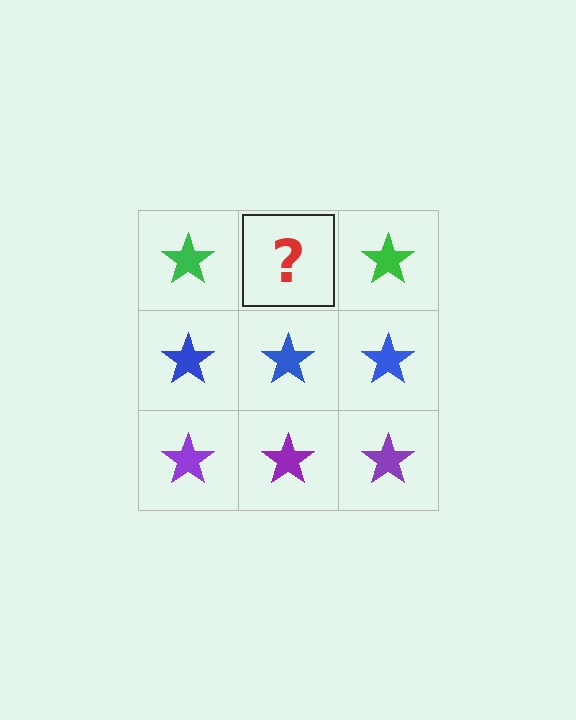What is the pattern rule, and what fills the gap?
The rule is that each row has a consistent color. The gap should be filled with a green star.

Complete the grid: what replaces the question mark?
The question mark should be replaced with a green star.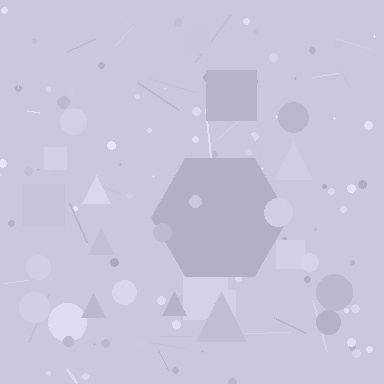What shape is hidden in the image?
A hexagon is hidden in the image.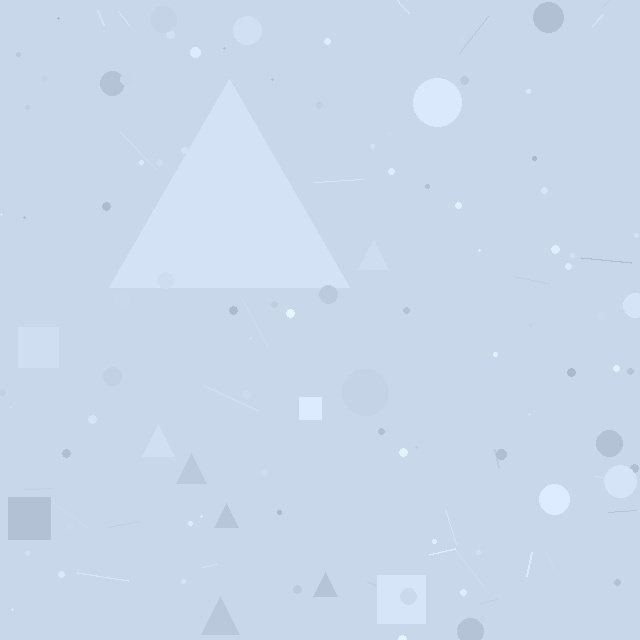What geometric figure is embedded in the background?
A triangle is embedded in the background.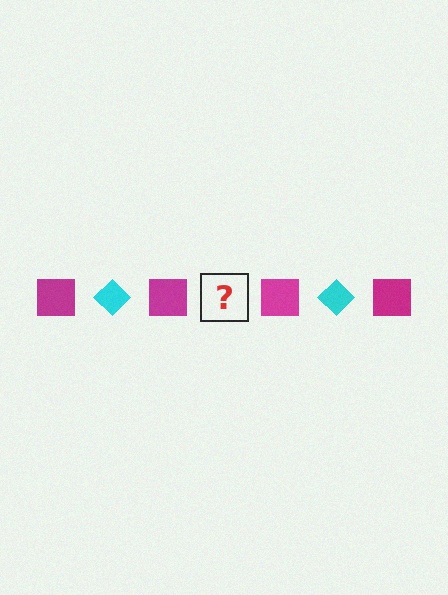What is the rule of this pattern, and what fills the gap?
The rule is that the pattern alternates between magenta square and cyan diamond. The gap should be filled with a cyan diamond.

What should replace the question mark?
The question mark should be replaced with a cyan diamond.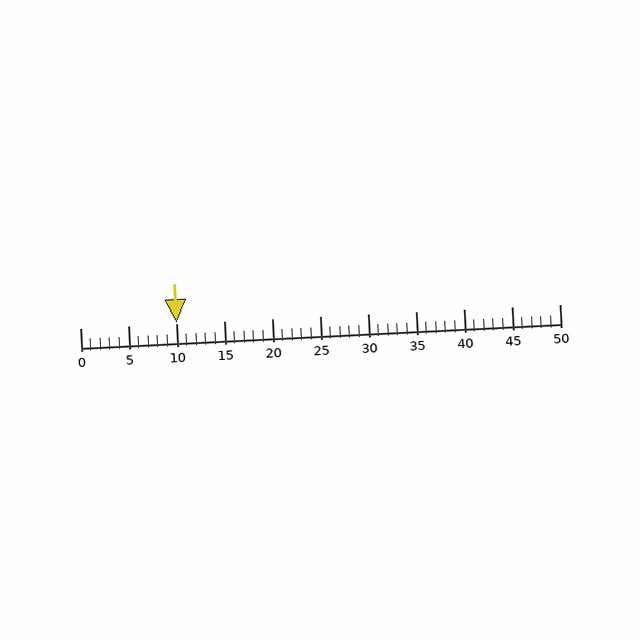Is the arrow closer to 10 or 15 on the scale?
The arrow is closer to 10.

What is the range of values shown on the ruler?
The ruler shows values from 0 to 50.